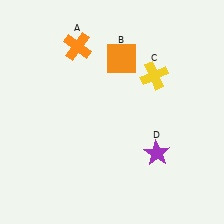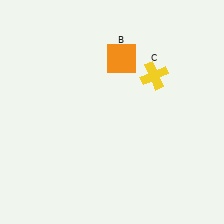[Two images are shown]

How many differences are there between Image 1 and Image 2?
There are 2 differences between the two images.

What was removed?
The orange cross (A), the purple star (D) were removed in Image 2.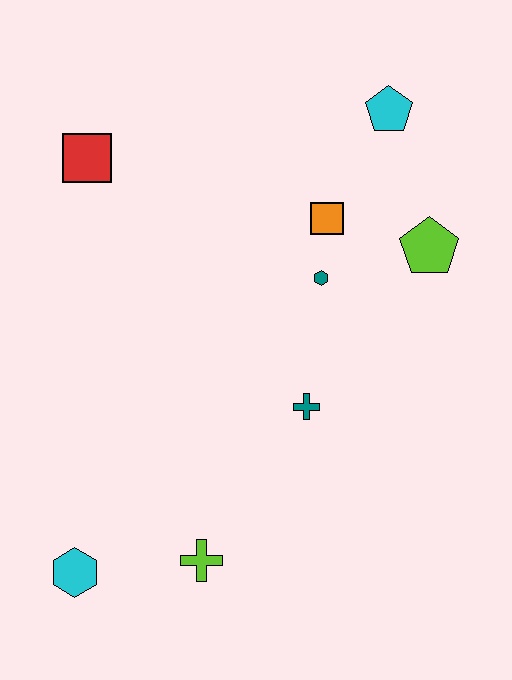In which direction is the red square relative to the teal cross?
The red square is above the teal cross.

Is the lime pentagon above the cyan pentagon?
No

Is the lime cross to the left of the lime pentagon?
Yes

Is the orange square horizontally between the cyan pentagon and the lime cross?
Yes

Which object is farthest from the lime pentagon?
The cyan hexagon is farthest from the lime pentagon.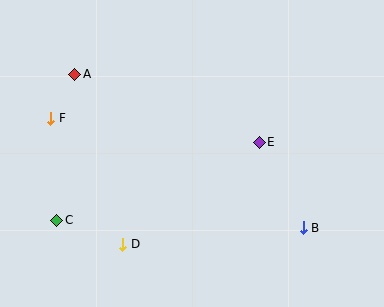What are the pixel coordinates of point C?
Point C is at (57, 220).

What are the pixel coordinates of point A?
Point A is at (75, 74).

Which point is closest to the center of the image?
Point E at (259, 142) is closest to the center.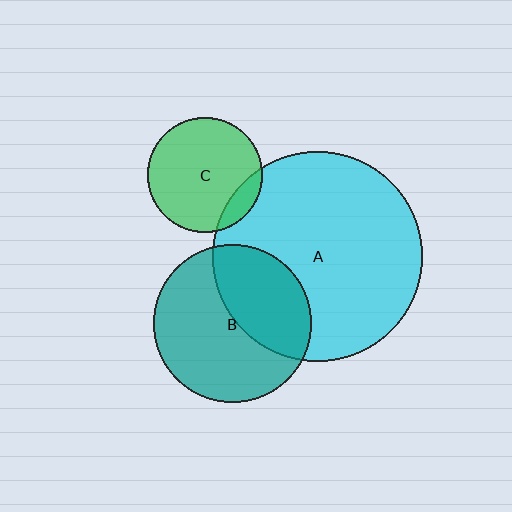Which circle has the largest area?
Circle A (cyan).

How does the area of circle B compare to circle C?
Approximately 1.9 times.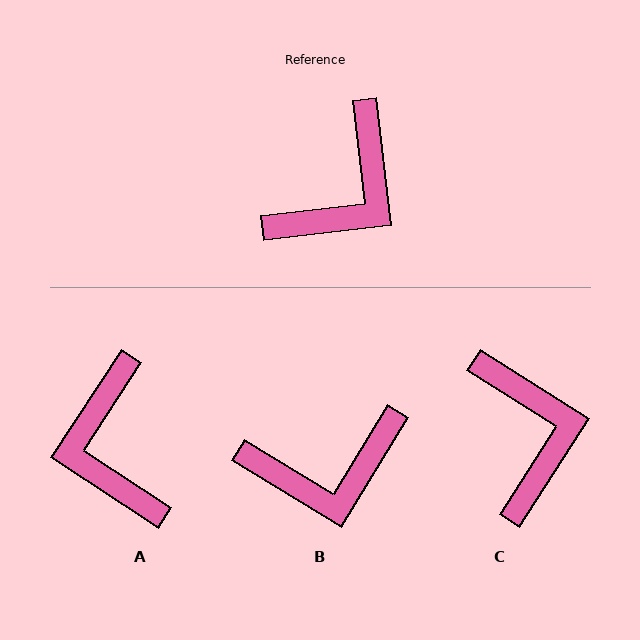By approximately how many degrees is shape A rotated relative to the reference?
Approximately 130 degrees clockwise.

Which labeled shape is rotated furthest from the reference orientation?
A, about 130 degrees away.